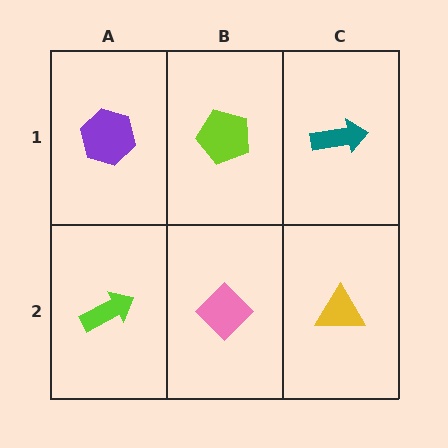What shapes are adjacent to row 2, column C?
A teal arrow (row 1, column C), a pink diamond (row 2, column B).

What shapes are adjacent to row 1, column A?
A lime arrow (row 2, column A), a lime pentagon (row 1, column B).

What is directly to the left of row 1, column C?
A lime pentagon.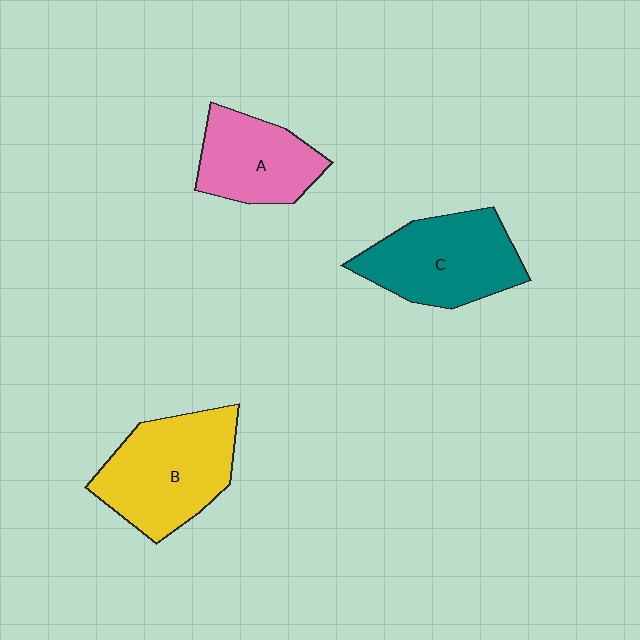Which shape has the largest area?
Shape B (yellow).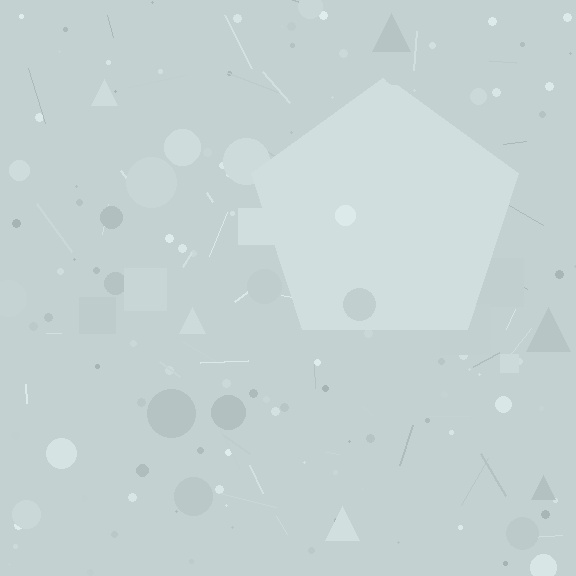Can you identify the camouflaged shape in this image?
The camouflaged shape is a pentagon.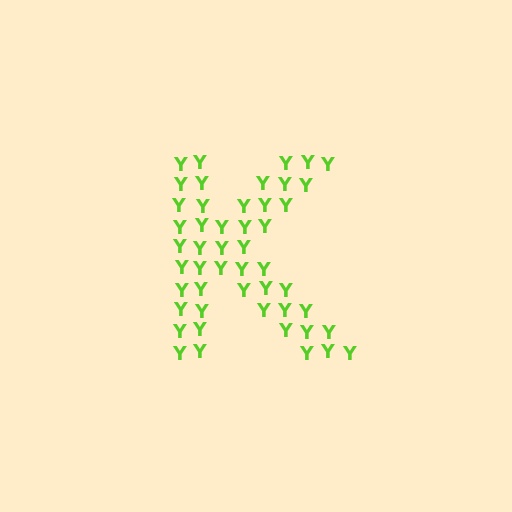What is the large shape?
The large shape is the letter K.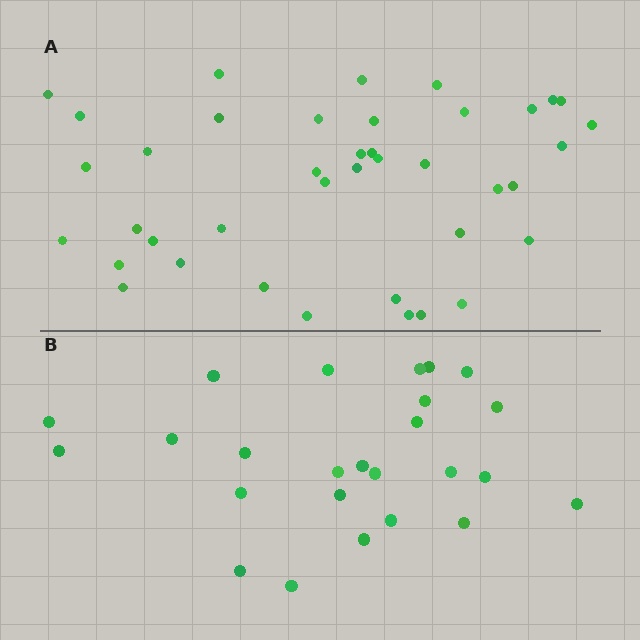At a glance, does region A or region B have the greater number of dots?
Region A (the top region) has more dots.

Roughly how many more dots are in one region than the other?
Region A has approximately 15 more dots than region B.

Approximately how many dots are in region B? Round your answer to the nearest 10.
About 20 dots. (The exact count is 25, which rounds to 20.)